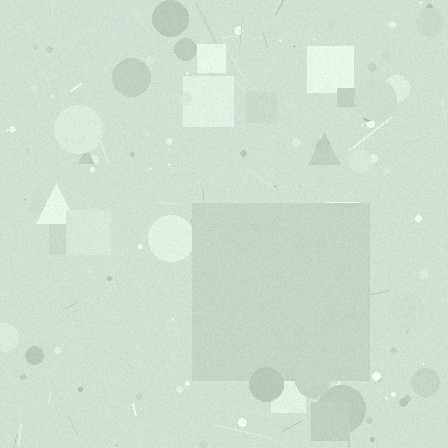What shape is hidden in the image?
A square is hidden in the image.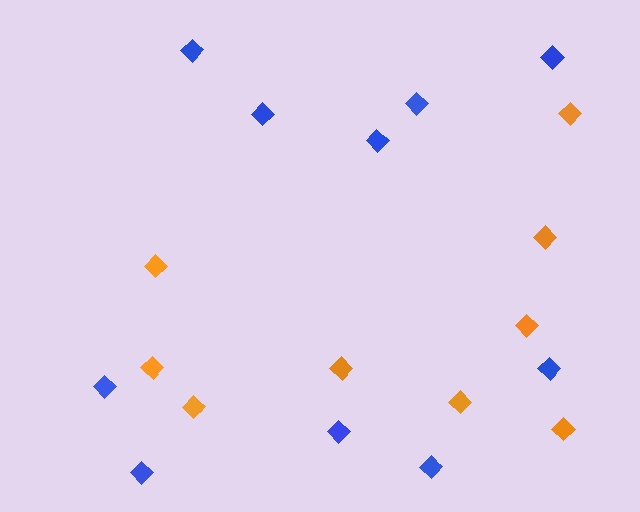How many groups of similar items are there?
There are 2 groups: one group of blue diamonds (10) and one group of orange diamonds (9).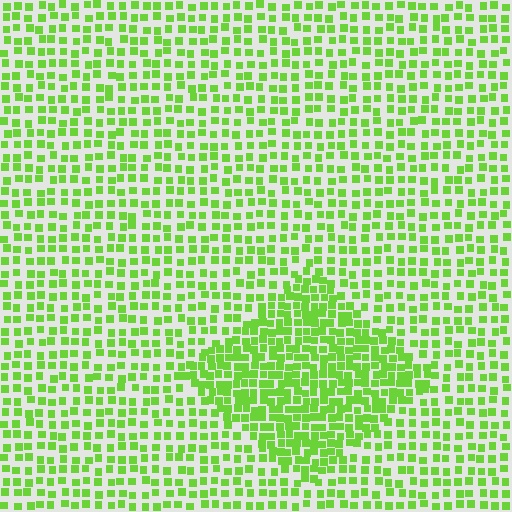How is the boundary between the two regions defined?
The boundary is defined by a change in element density (approximately 1.8x ratio). All elements are the same color, size, and shape.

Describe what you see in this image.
The image contains small lime elements arranged at two different densities. A diamond-shaped region is visible where the elements are more densely packed than the surrounding area.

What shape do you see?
I see a diamond.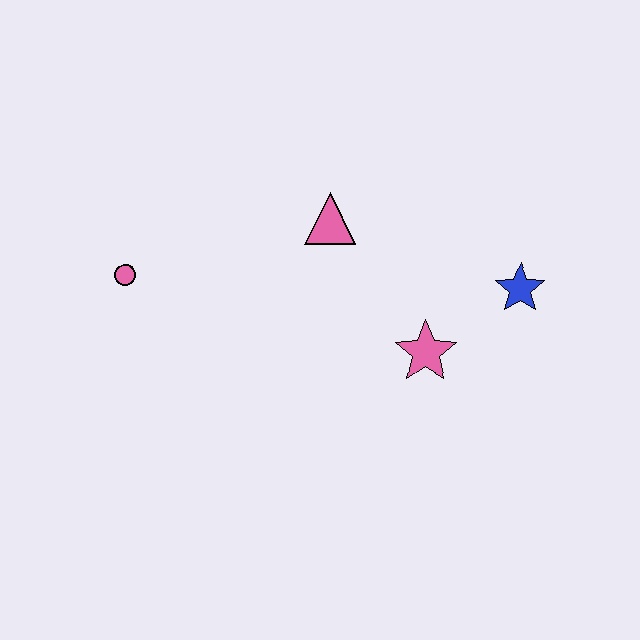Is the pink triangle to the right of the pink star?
No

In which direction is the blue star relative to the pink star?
The blue star is to the right of the pink star.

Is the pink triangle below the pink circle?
No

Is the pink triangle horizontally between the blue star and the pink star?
No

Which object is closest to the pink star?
The blue star is closest to the pink star.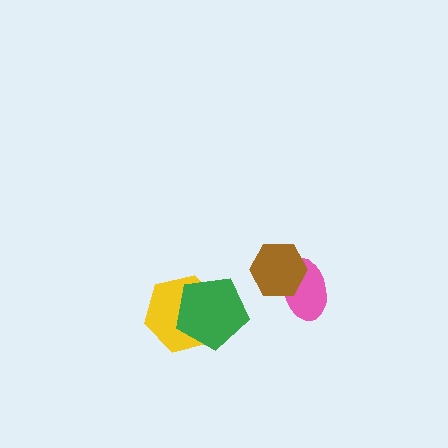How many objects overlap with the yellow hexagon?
1 object overlaps with the yellow hexagon.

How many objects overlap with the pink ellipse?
1 object overlaps with the pink ellipse.